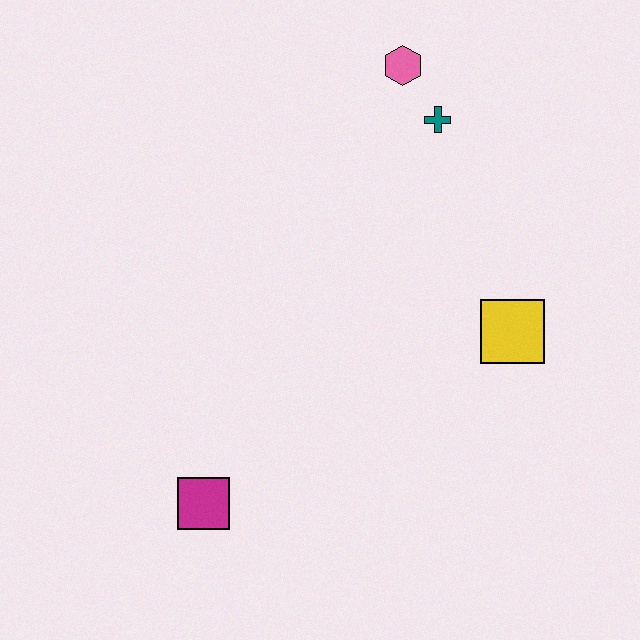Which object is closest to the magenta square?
The yellow square is closest to the magenta square.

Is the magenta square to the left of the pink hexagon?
Yes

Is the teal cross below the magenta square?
No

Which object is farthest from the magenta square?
The pink hexagon is farthest from the magenta square.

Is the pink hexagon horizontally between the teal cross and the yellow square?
No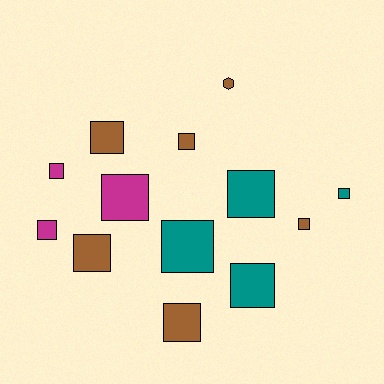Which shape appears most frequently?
Square, with 12 objects.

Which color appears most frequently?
Brown, with 6 objects.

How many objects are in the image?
There are 13 objects.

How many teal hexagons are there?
There are no teal hexagons.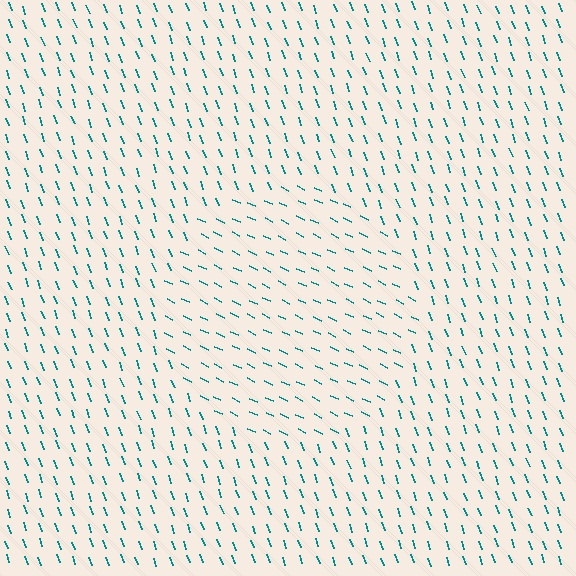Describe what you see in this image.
The image is filled with small teal line segments. A circle region in the image has lines oriented differently from the surrounding lines, creating a visible texture boundary.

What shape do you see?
I see a circle.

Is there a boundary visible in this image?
Yes, there is a texture boundary formed by a change in line orientation.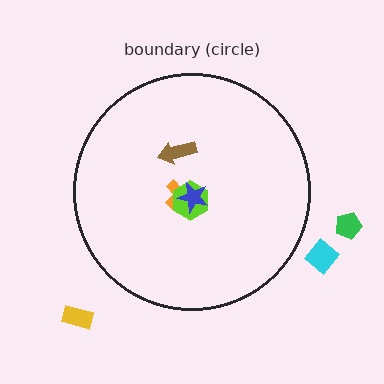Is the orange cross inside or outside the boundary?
Inside.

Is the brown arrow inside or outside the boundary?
Inside.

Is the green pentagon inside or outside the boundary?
Outside.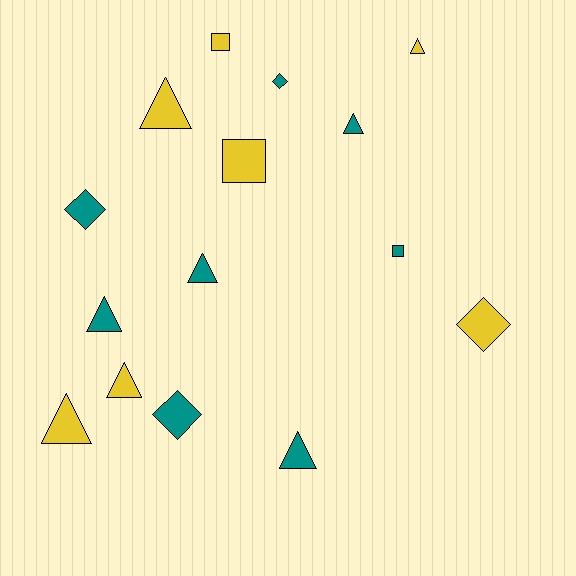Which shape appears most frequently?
Triangle, with 8 objects.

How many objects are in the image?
There are 15 objects.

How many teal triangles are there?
There are 4 teal triangles.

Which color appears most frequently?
Teal, with 8 objects.